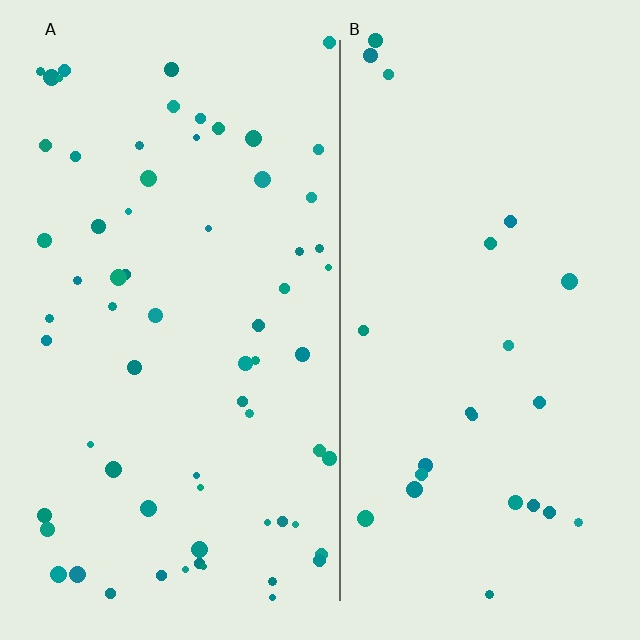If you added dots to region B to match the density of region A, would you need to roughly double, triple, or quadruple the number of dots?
Approximately triple.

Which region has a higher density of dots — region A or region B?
A (the left).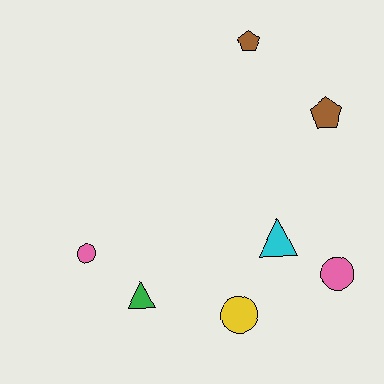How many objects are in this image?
There are 7 objects.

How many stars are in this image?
There are no stars.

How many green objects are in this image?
There is 1 green object.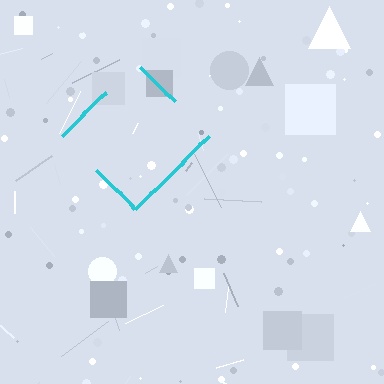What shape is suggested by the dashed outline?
The dashed outline suggests a diamond.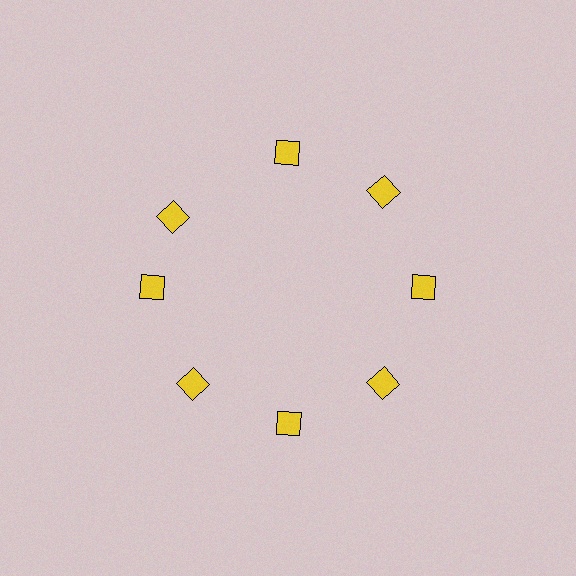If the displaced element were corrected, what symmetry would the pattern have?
It would have 8-fold rotational symmetry — the pattern would map onto itself every 45 degrees.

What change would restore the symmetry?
The symmetry would be restored by rotating it back into even spacing with its neighbors so that all 8 diamonds sit at equal angles and equal distance from the center.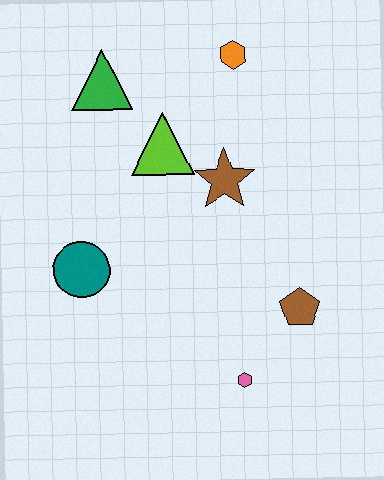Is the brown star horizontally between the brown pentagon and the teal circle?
Yes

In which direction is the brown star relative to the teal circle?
The brown star is to the right of the teal circle.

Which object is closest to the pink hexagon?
The brown pentagon is closest to the pink hexagon.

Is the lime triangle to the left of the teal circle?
No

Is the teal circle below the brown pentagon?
No